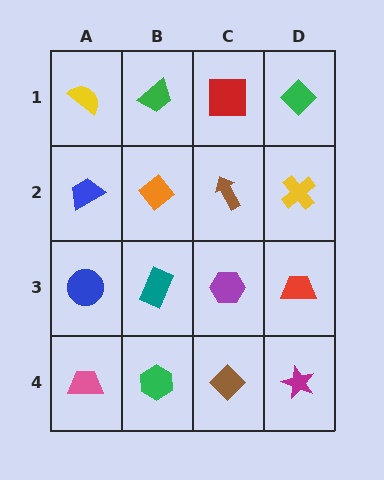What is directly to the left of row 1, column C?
A green trapezoid.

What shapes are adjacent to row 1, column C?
A brown arrow (row 2, column C), a green trapezoid (row 1, column B), a green diamond (row 1, column D).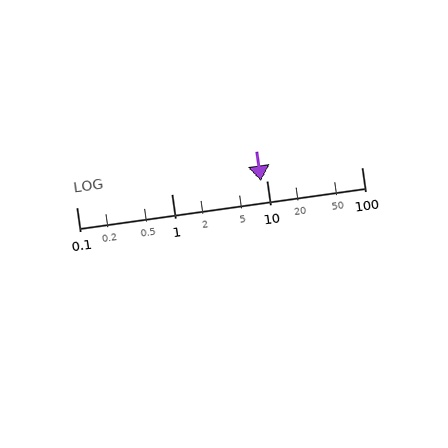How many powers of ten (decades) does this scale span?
The scale spans 3 decades, from 0.1 to 100.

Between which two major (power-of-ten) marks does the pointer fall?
The pointer is between 1 and 10.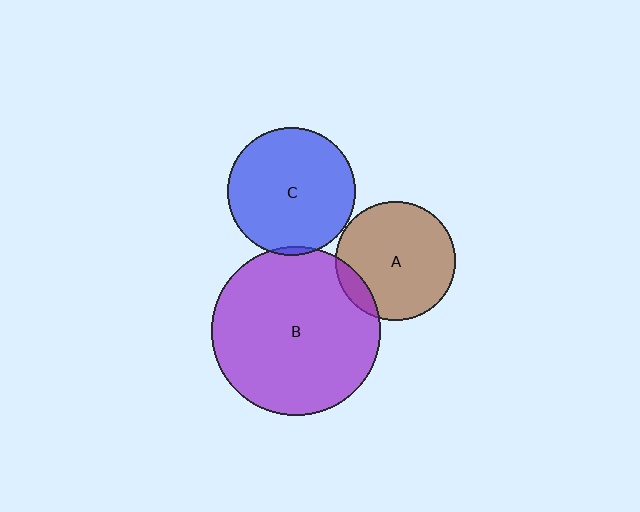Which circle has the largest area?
Circle B (purple).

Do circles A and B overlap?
Yes.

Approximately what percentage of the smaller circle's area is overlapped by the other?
Approximately 10%.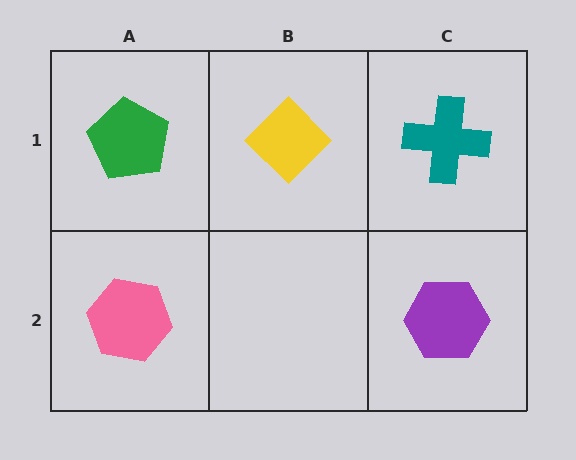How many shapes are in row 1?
3 shapes.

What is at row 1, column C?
A teal cross.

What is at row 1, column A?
A green pentagon.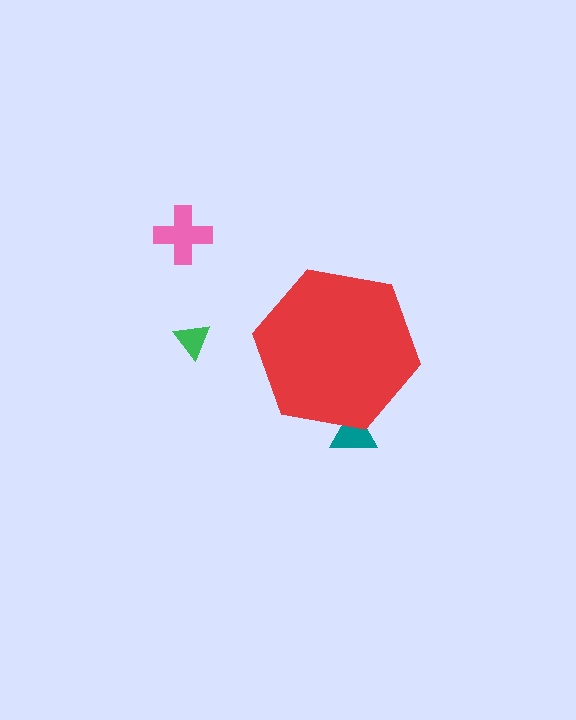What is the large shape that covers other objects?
A red hexagon.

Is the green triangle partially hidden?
No, the green triangle is fully visible.